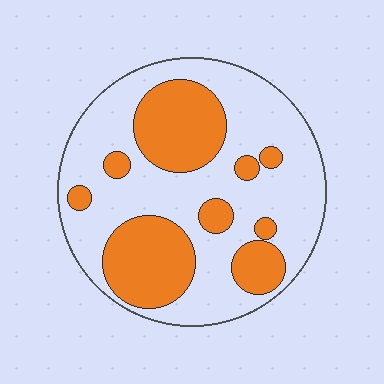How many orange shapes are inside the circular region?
9.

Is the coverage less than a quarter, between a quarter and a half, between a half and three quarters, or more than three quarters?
Between a quarter and a half.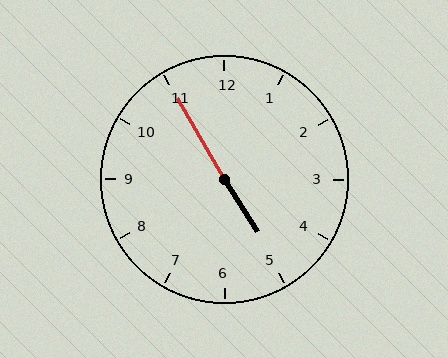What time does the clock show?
4:55.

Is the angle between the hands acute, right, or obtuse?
It is obtuse.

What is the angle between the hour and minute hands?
Approximately 178 degrees.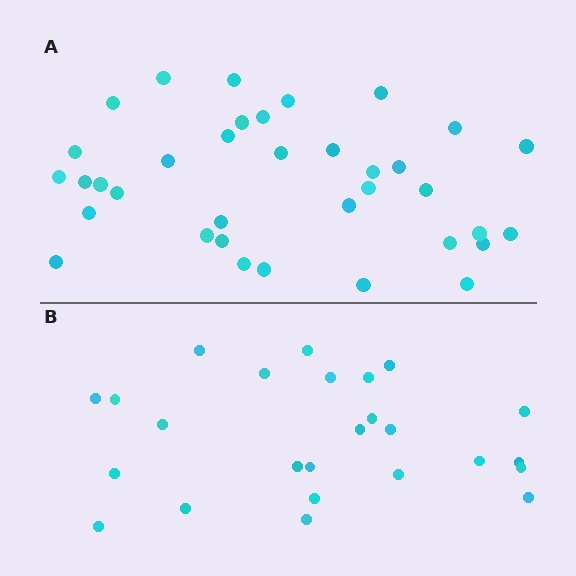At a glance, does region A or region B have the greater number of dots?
Region A (the top region) has more dots.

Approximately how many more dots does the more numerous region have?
Region A has roughly 12 or so more dots than region B.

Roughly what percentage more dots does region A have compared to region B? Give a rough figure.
About 45% more.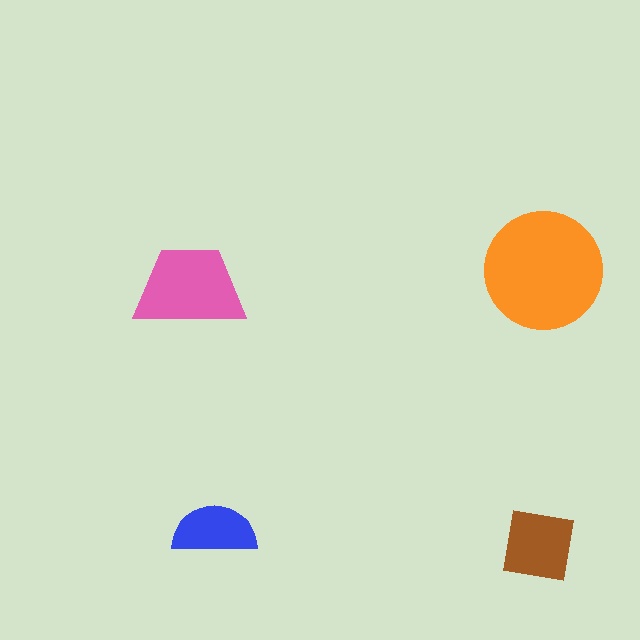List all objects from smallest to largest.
The blue semicircle, the brown square, the pink trapezoid, the orange circle.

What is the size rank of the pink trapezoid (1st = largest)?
2nd.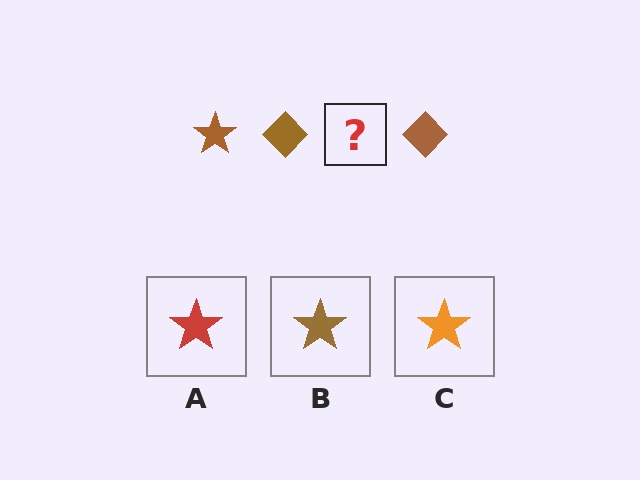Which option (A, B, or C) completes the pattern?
B.